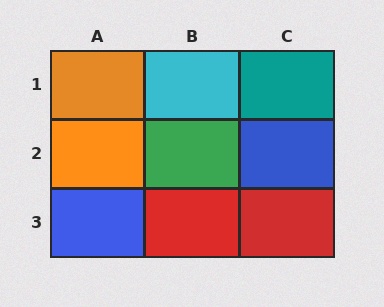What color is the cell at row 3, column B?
Red.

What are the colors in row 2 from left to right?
Orange, green, blue.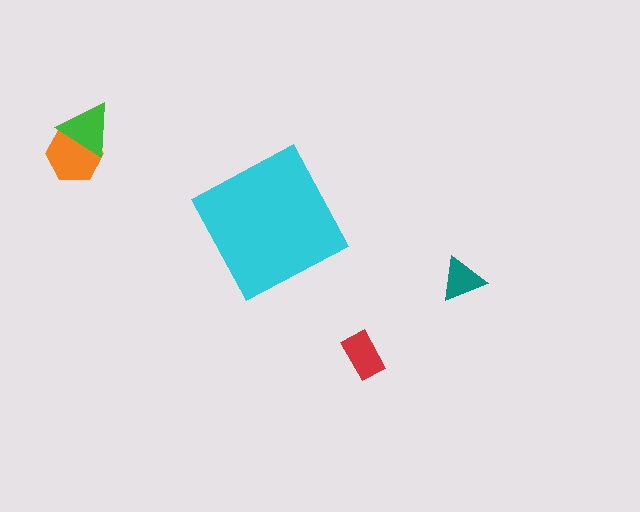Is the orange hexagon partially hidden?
No, the orange hexagon is fully visible.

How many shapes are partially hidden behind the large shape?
0 shapes are partially hidden.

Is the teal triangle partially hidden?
No, the teal triangle is fully visible.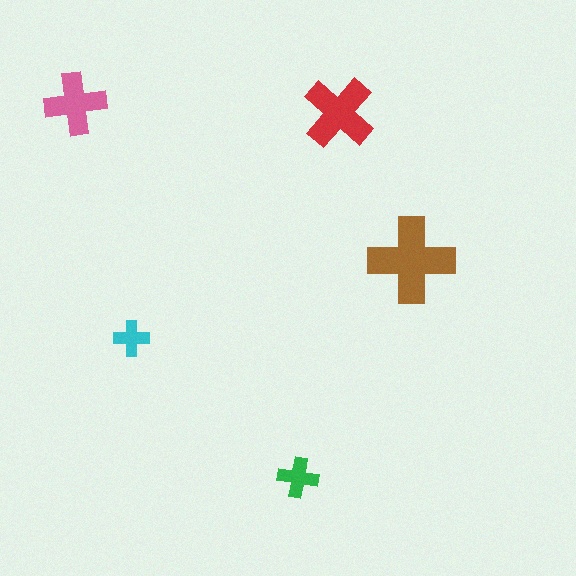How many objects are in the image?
There are 5 objects in the image.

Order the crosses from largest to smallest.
the brown one, the red one, the pink one, the green one, the cyan one.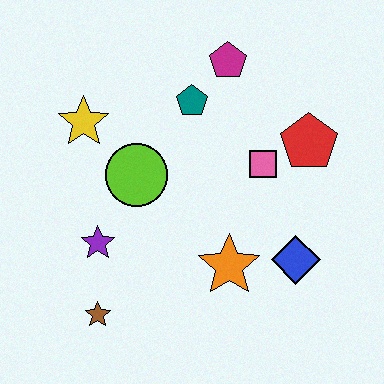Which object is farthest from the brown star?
The magenta pentagon is farthest from the brown star.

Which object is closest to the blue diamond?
The orange star is closest to the blue diamond.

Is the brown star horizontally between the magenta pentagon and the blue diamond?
No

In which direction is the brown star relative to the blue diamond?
The brown star is to the left of the blue diamond.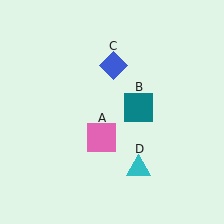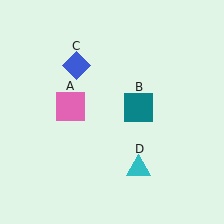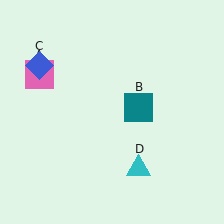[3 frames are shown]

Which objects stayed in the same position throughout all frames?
Teal square (object B) and cyan triangle (object D) remained stationary.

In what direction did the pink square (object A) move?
The pink square (object A) moved up and to the left.